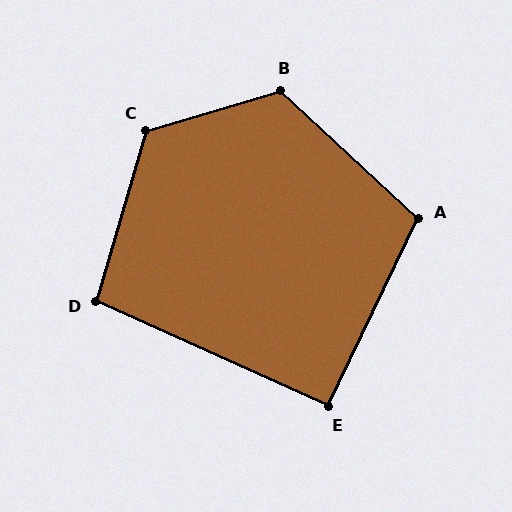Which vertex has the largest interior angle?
C, at approximately 123 degrees.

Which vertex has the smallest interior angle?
E, at approximately 91 degrees.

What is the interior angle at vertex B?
Approximately 121 degrees (obtuse).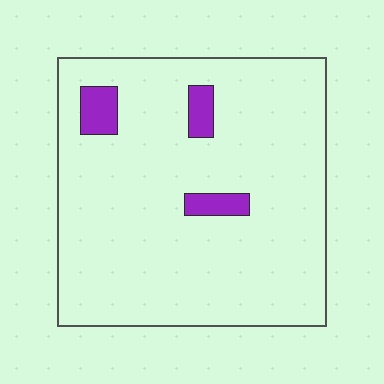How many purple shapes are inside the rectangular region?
3.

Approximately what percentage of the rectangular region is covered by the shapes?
Approximately 5%.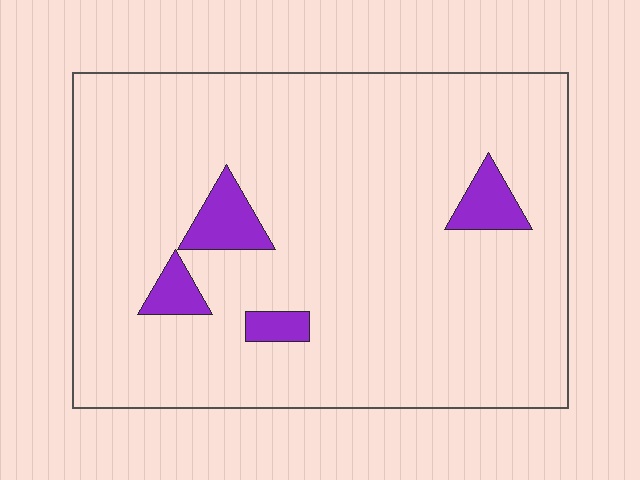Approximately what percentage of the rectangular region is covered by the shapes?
Approximately 5%.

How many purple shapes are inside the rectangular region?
4.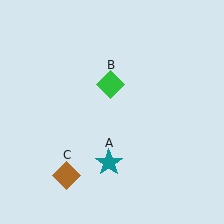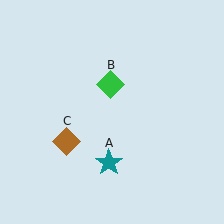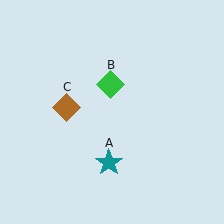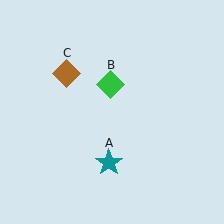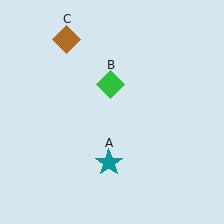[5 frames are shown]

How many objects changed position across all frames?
1 object changed position: brown diamond (object C).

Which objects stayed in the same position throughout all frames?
Teal star (object A) and green diamond (object B) remained stationary.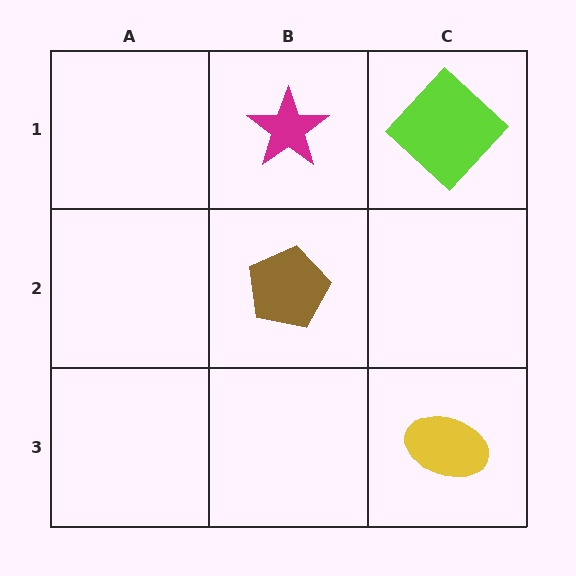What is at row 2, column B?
A brown pentagon.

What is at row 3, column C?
A yellow ellipse.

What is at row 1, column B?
A magenta star.